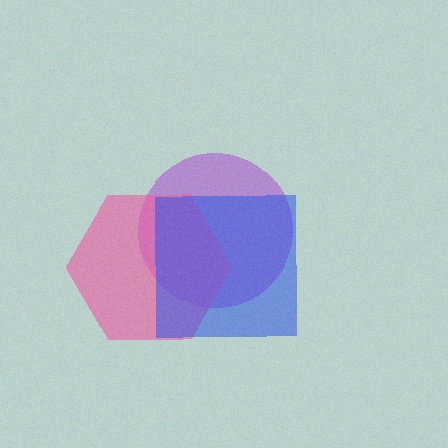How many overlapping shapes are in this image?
There are 3 overlapping shapes in the image.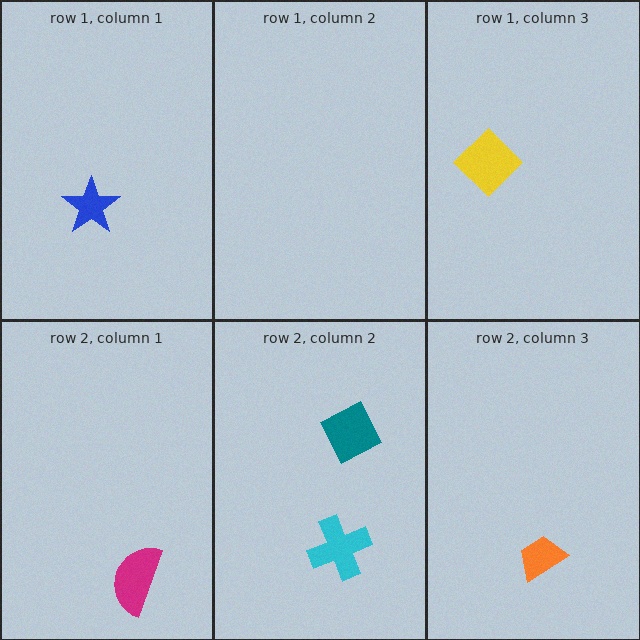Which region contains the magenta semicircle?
The row 2, column 1 region.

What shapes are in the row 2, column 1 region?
The magenta semicircle.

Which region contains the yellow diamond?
The row 1, column 3 region.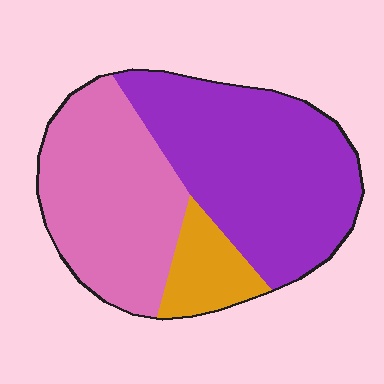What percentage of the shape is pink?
Pink takes up between a quarter and a half of the shape.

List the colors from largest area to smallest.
From largest to smallest: purple, pink, orange.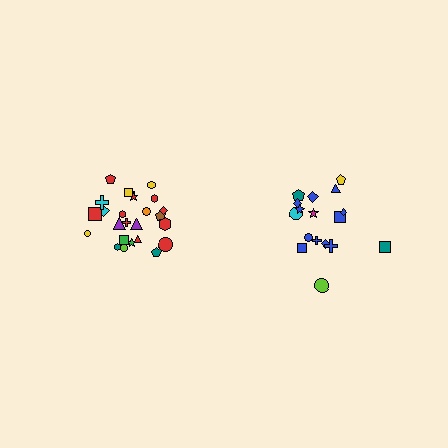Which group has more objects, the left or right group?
The left group.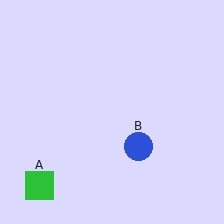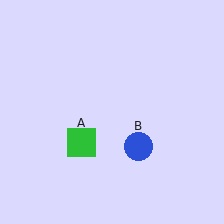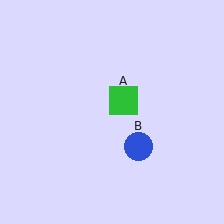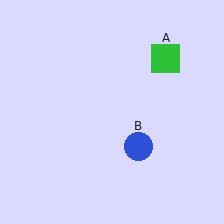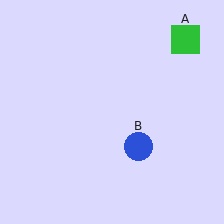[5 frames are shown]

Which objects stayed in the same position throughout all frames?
Blue circle (object B) remained stationary.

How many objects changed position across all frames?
1 object changed position: green square (object A).